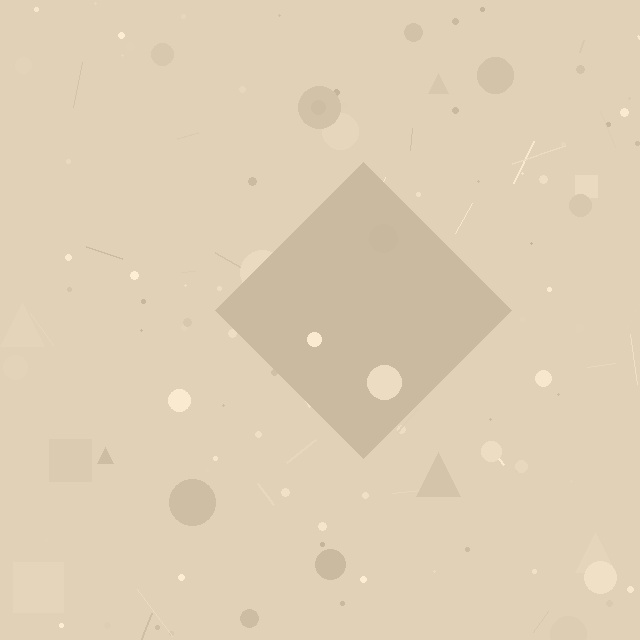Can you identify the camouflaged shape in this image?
The camouflaged shape is a diamond.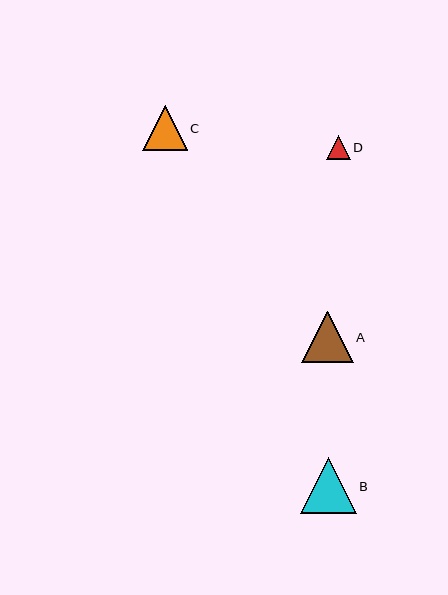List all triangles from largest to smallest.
From largest to smallest: B, A, C, D.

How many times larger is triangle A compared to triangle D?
Triangle A is approximately 2.2 times the size of triangle D.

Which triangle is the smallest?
Triangle D is the smallest with a size of approximately 24 pixels.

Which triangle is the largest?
Triangle B is the largest with a size of approximately 55 pixels.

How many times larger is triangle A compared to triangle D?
Triangle A is approximately 2.2 times the size of triangle D.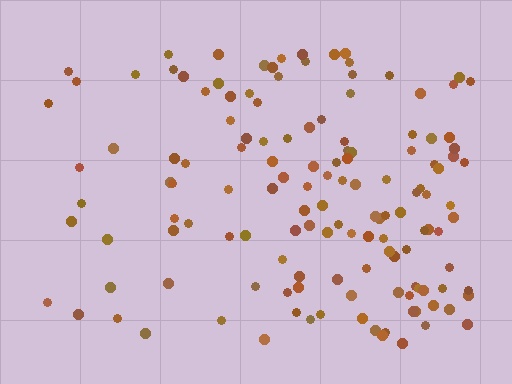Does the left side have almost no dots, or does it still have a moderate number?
Still a moderate number, just noticeably fewer than the right.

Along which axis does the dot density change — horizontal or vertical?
Horizontal.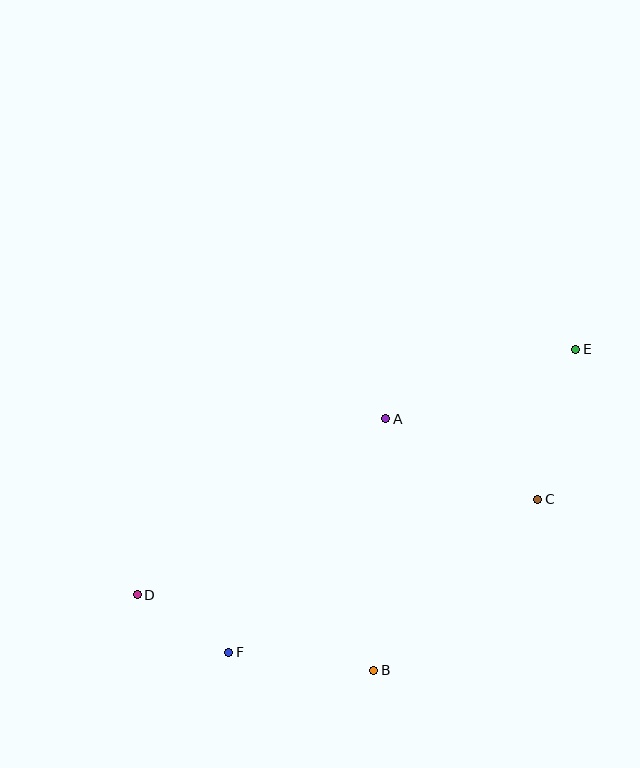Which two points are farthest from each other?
Points D and E are farthest from each other.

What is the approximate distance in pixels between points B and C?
The distance between B and C is approximately 237 pixels.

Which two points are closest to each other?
Points D and F are closest to each other.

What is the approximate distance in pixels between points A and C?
The distance between A and C is approximately 172 pixels.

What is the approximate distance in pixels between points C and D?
The distance between C and D is approximately 411 pixels.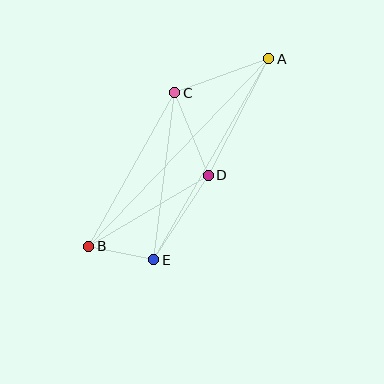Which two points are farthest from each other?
Points A and B are farthest from each other.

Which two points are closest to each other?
Points B and E are closest to each other.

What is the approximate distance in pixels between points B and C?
The distance between B and C is approximately 176 pixels.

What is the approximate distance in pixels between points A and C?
The distance between A and C is approximately 100 pixels.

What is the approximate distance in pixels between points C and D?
The distance between C and D is approximately 89 pixels.